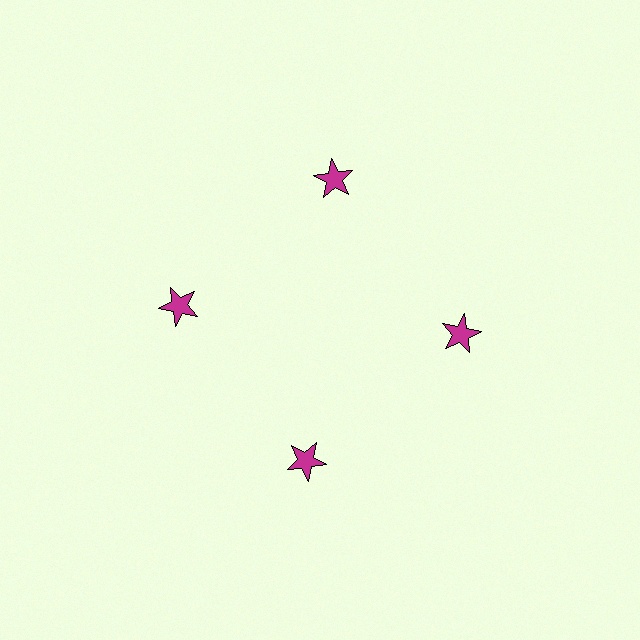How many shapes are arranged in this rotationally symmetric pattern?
There are 4 shapes, arranged in 4 groups of 1.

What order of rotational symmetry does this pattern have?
This pattern has 4-fold rotational symmetry.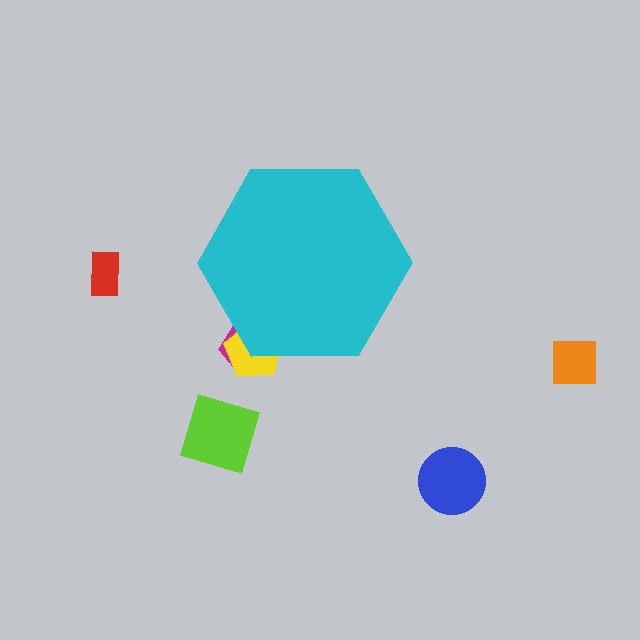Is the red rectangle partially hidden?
No, the red rectangle is fully visible.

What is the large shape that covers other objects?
A cyan hexagon.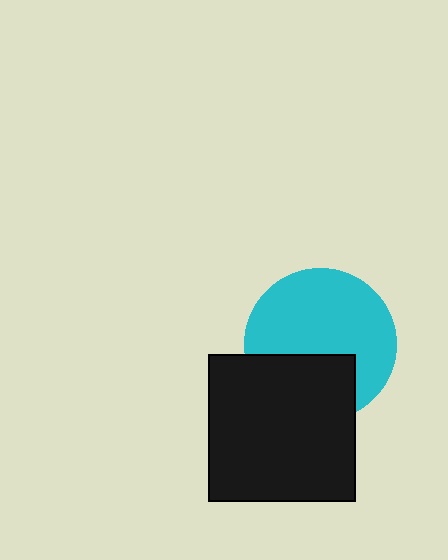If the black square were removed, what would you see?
You would see the complete cyan circle.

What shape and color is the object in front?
The object in front is a black square.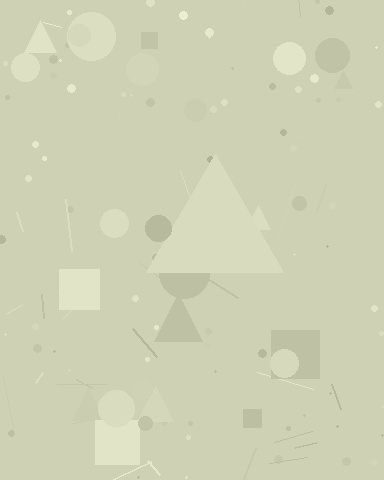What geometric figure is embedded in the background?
A triangle is embedded in the background.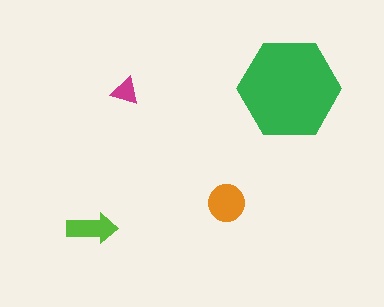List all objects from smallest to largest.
The magenta triangle, the lime arrow, the orange circle, the green hexagon.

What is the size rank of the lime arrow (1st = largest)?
3rd.